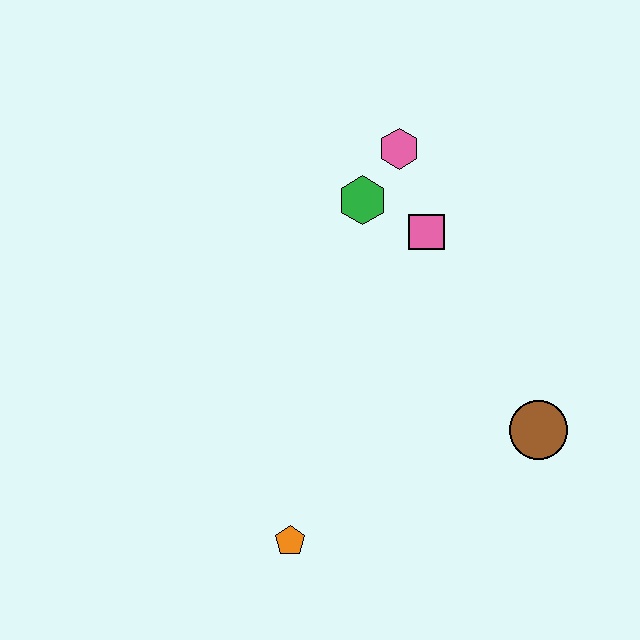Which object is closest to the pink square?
The green hexagon is closest to the pink square.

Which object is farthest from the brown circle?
The pink hexagon is farthest from the brown circle.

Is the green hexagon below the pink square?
No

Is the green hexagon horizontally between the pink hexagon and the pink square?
No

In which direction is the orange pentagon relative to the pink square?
The orange pentagon is below the pink square.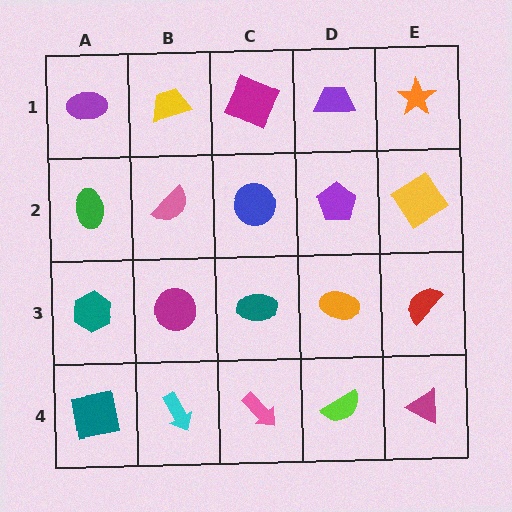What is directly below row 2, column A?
A teal hexagon.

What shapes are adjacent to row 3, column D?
A purple pentagon (row 2, column D), a lime semicircle (row 4, column D), a teal ellipse (row 3, column C), a red semicircle (row 3, column E).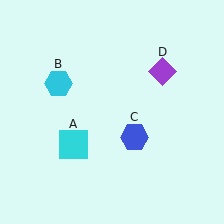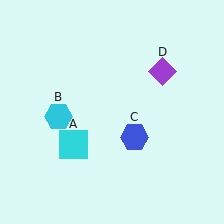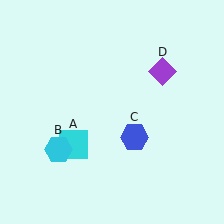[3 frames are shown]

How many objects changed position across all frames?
1 object changed position: cyan hexagon (object B).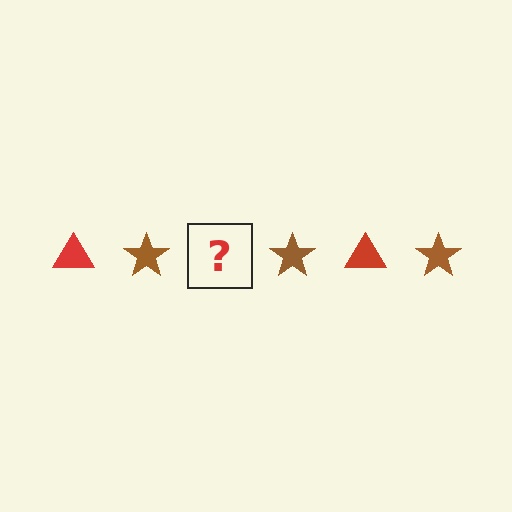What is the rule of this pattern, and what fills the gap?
The rule is that the pattern alternates between red triangle and brown star. The gap should be filled with a red triangle.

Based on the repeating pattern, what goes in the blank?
The blank should be a red triangle.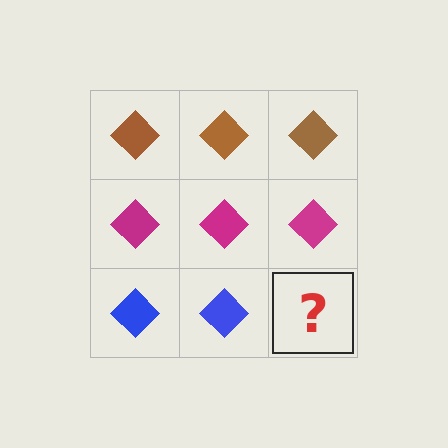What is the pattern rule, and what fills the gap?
The rule is that each row has a consistent color. The gap should be filled with a blue diamond.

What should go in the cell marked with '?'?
The missing cell should contain a blue diamond.